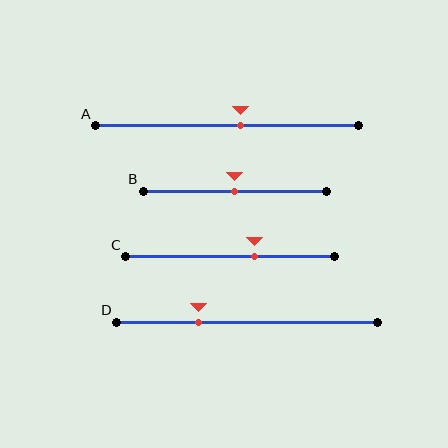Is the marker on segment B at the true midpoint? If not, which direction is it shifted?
Yes, the marker on segment B is at the true midpoint.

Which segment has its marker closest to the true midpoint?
Segment B has its marker closest to the true midpoint.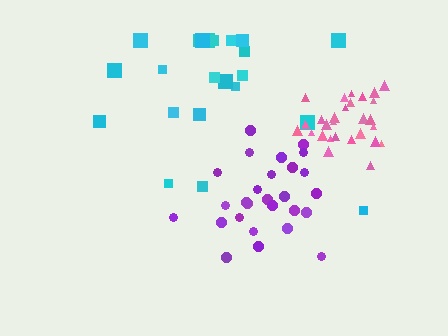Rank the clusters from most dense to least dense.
pink, purple, cyan.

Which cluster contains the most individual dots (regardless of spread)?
Pink (28).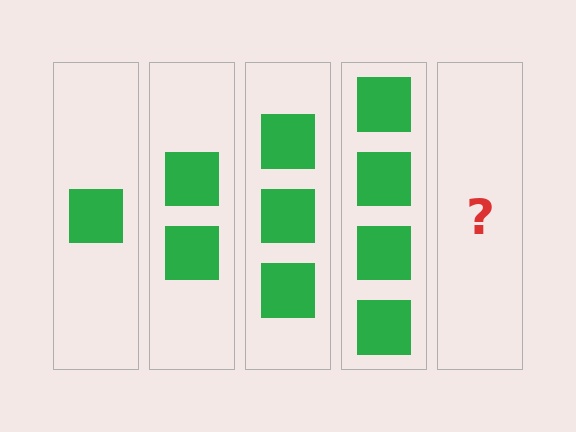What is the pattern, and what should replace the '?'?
The pattern is that each step adds one more square. The '?' should be 5 squares.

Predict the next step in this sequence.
The next step is 5 squares.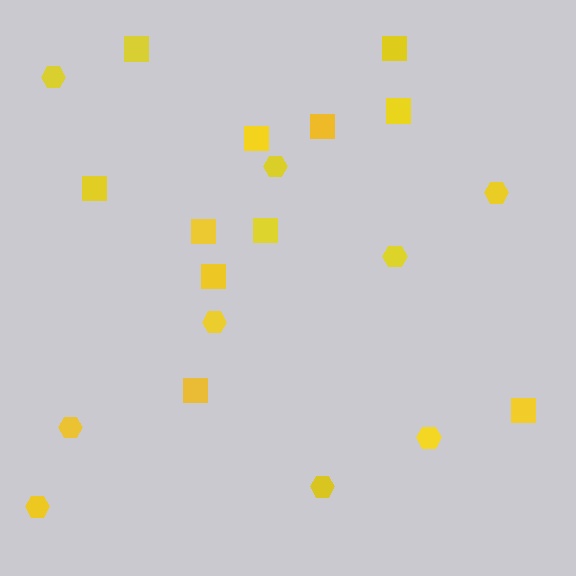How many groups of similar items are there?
There are 2 groups: one group of hexagons (9) and one group of squares (11).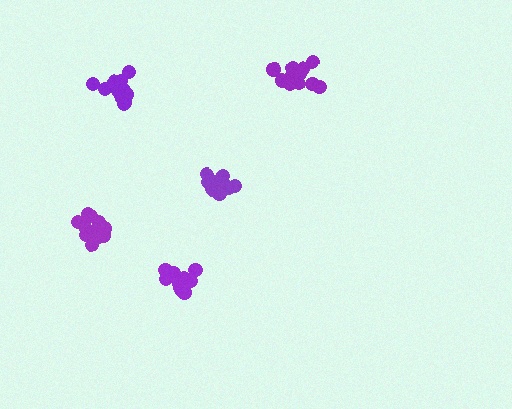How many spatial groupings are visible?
There are 5 spatial groupings.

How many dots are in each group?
Group 1: 12 dots, Group 2: 16 dots, Group 3: 14 dots, Group 4: 12 dots, Group 5: 11 dots (65 total).